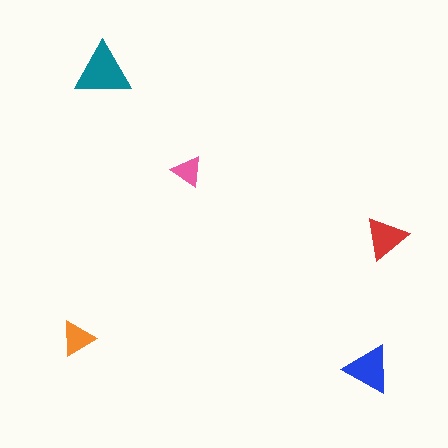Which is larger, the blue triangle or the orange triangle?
The blue one.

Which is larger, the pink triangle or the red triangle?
The red one.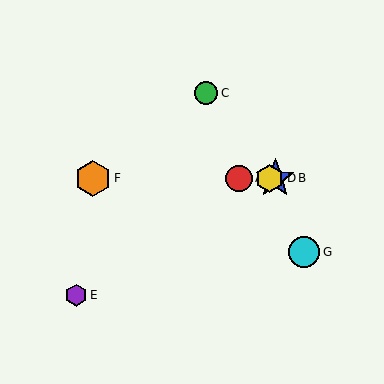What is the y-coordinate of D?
Object D is at y≈178.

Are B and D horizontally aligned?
Yes, both are at y≈178.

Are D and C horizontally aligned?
No, D is at y≈178 and C is at y≈93.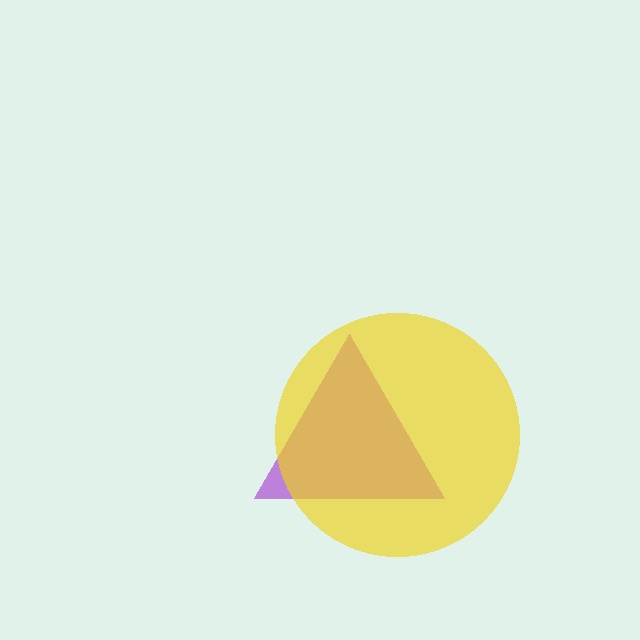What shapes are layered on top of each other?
The layered shapes are: a purple triangle, a yellow circle.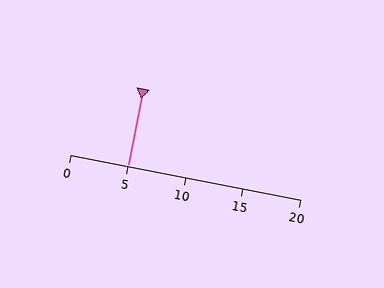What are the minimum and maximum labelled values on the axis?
The axis runs from 0 to 20.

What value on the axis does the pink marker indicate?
The marker indicates approximately 5.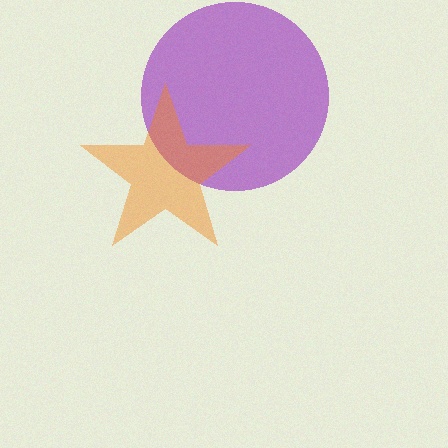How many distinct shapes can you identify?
There are 2 distinct shapes: a purple circle, an orange star.